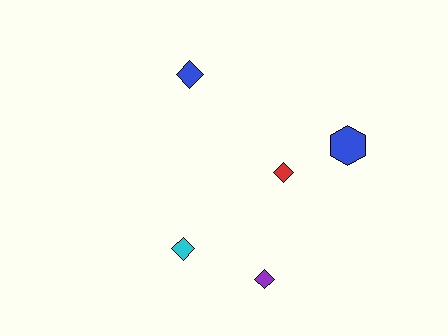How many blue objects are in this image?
There are 2 blue objects.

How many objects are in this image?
There are 5 objects.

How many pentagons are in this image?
There are no pentagons.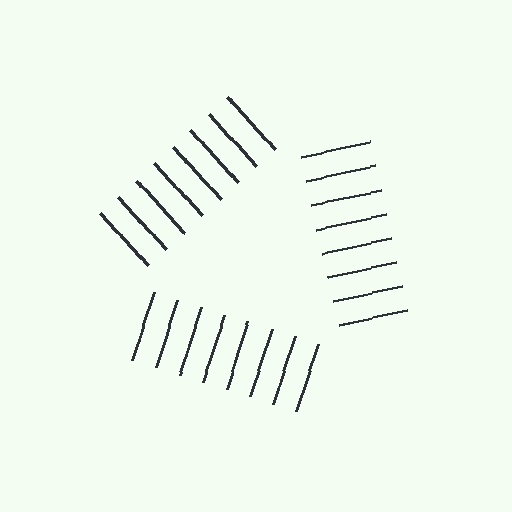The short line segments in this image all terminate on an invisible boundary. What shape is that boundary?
An illusory triangle — the line segments terminate on its edges but no continuous stroke is drawn.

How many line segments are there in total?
24 — 8 along each of the 3 edges.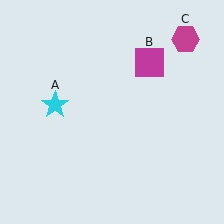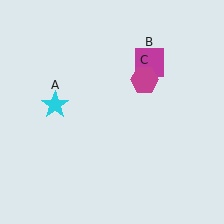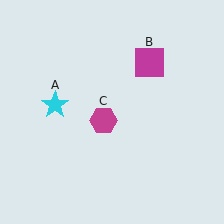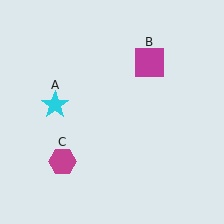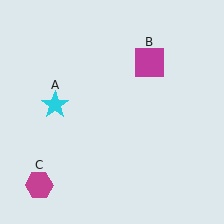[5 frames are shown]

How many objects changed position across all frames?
1 object changed position: magenta hexagon (object C).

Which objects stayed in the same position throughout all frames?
Cyan star (object A) and magenta square (object B) remained stationary.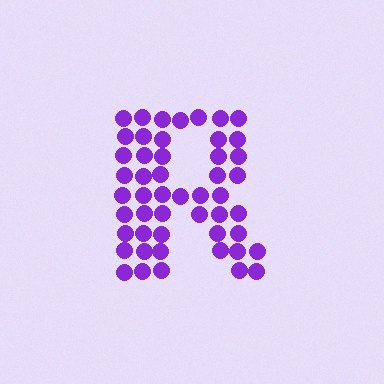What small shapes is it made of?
It is made of small circles.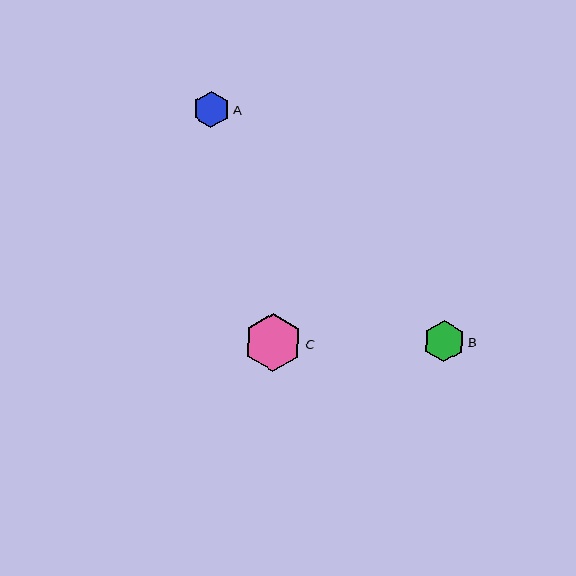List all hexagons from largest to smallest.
From largest to smallest: C, B, A.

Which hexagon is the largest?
Hexagon C is the largest with a size of approximately 58 pixels.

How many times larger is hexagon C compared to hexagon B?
Hexagon C is approximately 1.4 times the size of hexagon B.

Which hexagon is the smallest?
Hexagon A is the smallest with a size of approximately 37 pixels.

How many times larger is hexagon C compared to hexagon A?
Hexagon C is approximately 1.6 times the size of hexagon A.